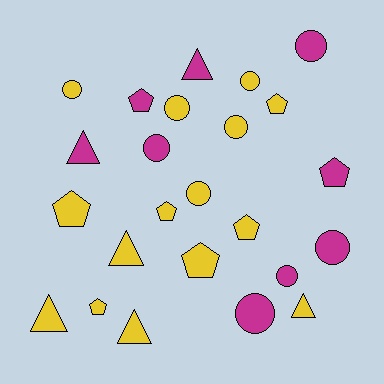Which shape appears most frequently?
Circle, with 10 objects.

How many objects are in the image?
There are 24 objects.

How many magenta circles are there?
There are 5 magenta circles.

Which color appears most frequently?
Yellow, with 15 objects.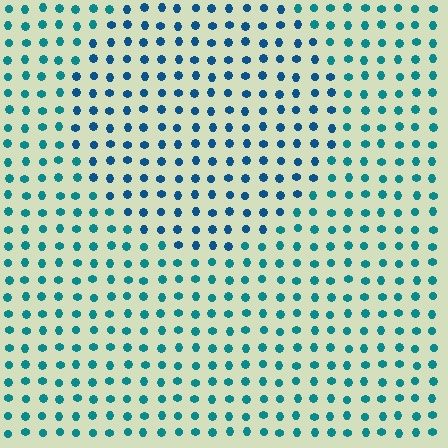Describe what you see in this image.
The image is filled with small teal elements in a uniform arrangement. A circle-shaped region is visible where the elements are tinted to a slightly different hue, forming a subtle color boundary.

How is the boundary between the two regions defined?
The boundary is defined purely by a slight shift in hue (about 26 degrees). Spacing, size, and orientation are identical on both sides.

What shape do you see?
I see a circle.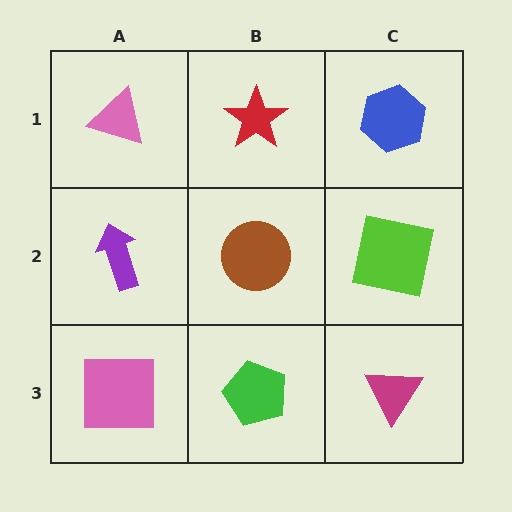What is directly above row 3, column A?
A purple arrow.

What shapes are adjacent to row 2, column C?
A blue hexagon (row 1, column C), a magenta triangle (row 3, column C), a brown circle (row 2, column B).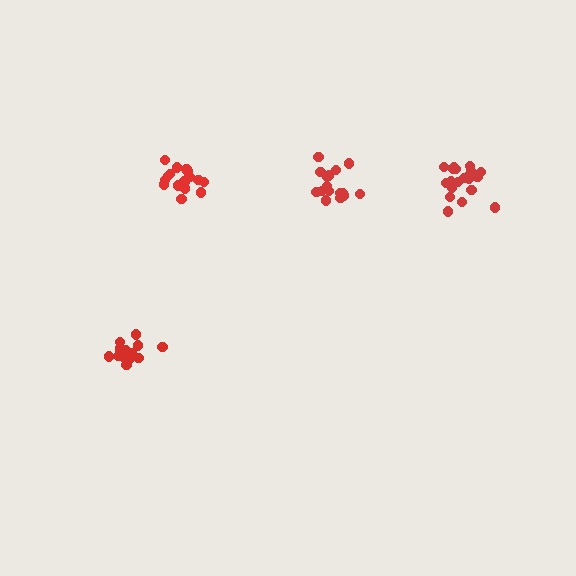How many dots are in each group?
Group 1: 17 dots, Group 2: 20 dots, Group 3: 17 dots, Group 4: 17 dots (71 total).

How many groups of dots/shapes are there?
There are 4 groups.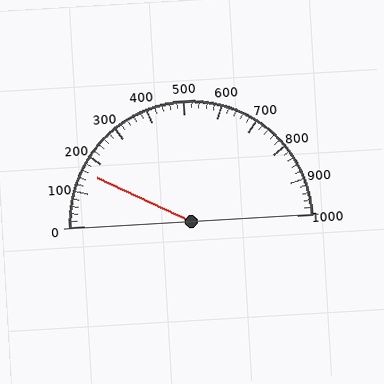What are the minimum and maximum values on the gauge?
The gauge ranges from 0 to 1000.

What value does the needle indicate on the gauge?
The needle indicates approximately 160.